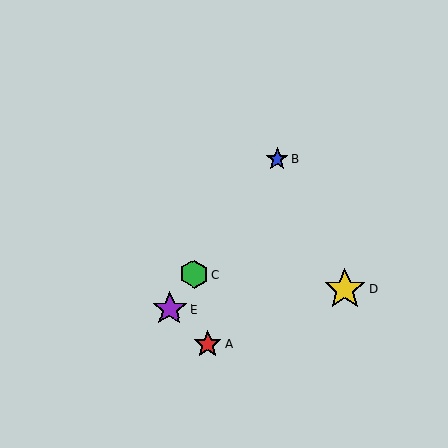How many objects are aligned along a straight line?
3 objects (B, C, E) are aligned along a straight line.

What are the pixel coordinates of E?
Object E is at (169, 309).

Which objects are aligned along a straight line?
Objects B, C, E are aligned along a straight line.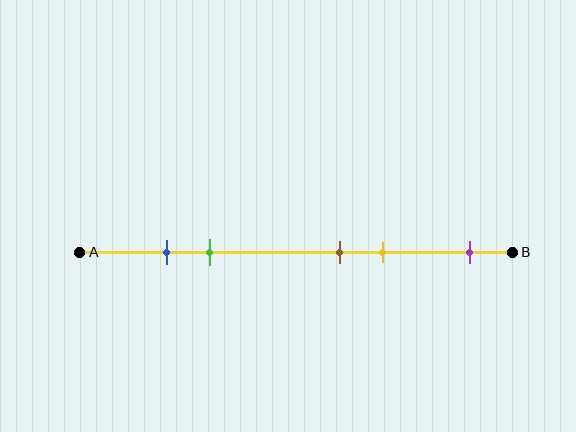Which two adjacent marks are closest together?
The blue and green marks are the closest adjacent pair.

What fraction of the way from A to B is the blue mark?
The blue mark is approximately 20% (0.2) of the way from A to B.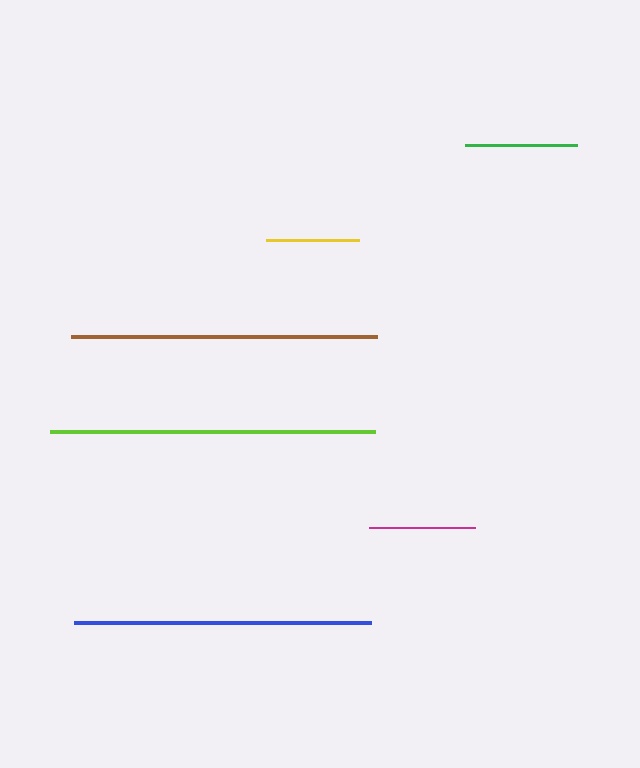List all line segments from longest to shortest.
From longest to shortest: lime, brown, blue, green, magenta, yellow.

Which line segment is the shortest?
The yellow line is the shortest at approximately 93 pixels.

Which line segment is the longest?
The lime line is the longest at approximately 325 pixels.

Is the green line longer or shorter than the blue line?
The blue line is longer than the green line.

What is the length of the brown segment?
The brown segment is approximately 305 pixels long.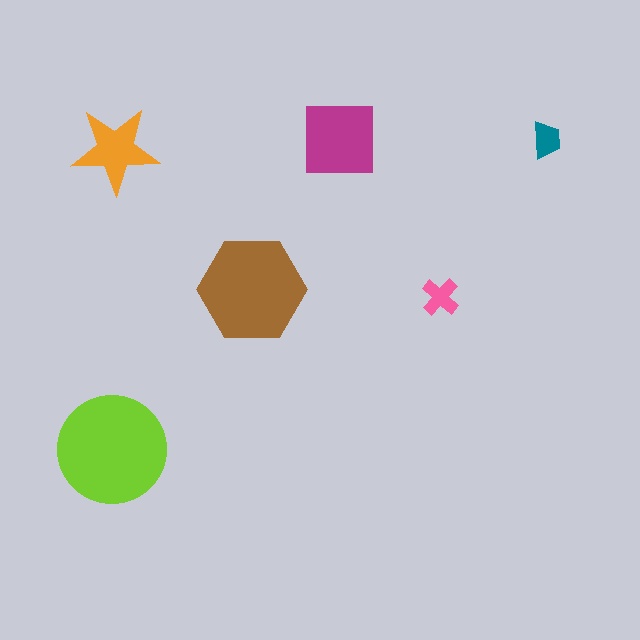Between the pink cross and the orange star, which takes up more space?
The orange star.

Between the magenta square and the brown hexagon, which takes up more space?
The brown hexagon.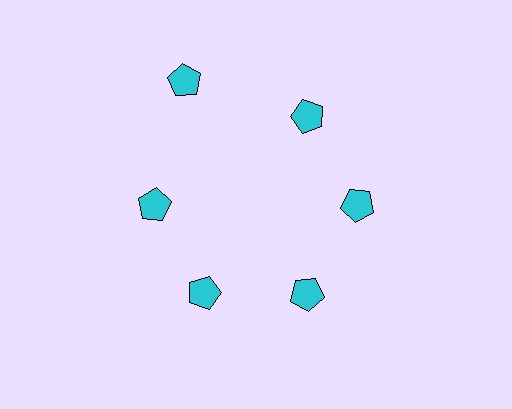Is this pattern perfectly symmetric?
No. The 6 cyan pentagons are arranged in a ring, but one element near the 11 o'clock position is pushed outward from the center, breaking the 6-fold rotational symmetry.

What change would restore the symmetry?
The symmetry would be restored by moving it inward, back onto the ring so that all 6 pentagons sit at equal angles and equal distance from the center.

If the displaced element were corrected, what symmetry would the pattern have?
It would have 6-fold rotational symmetry — the pattern would map onto itself every 60 degrees.